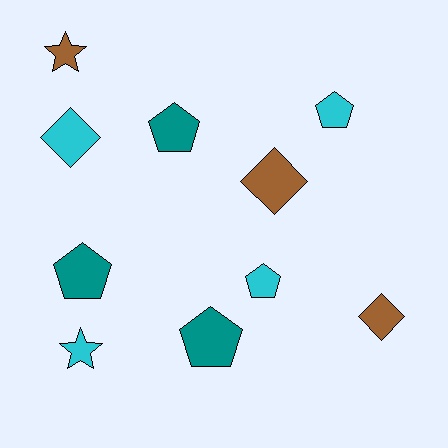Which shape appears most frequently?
Pentagon, with 5 objects.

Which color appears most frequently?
Cyan, with 4 objects.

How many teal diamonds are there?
There are no teal diamonds.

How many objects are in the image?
There are 10 objects.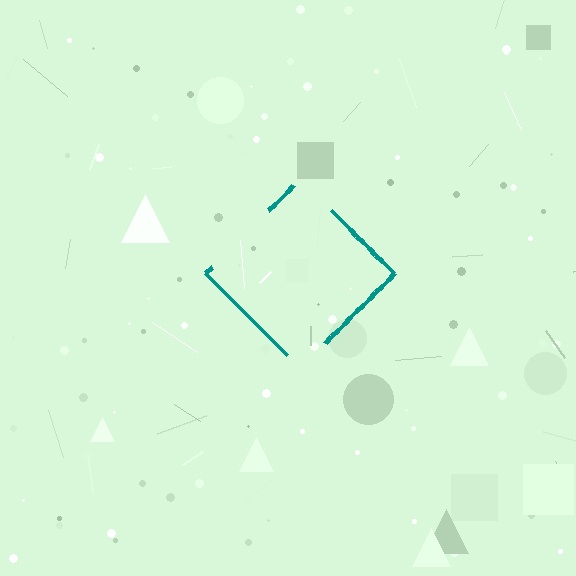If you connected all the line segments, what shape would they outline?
They would outline a diamond.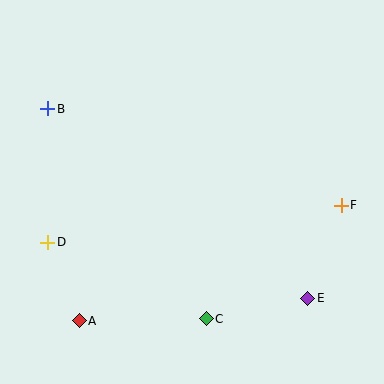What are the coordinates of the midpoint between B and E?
The midpoint between B and E is at (178, 204).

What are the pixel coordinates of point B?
Point B is at (48, 109).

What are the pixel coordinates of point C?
Point C is at (206, 319).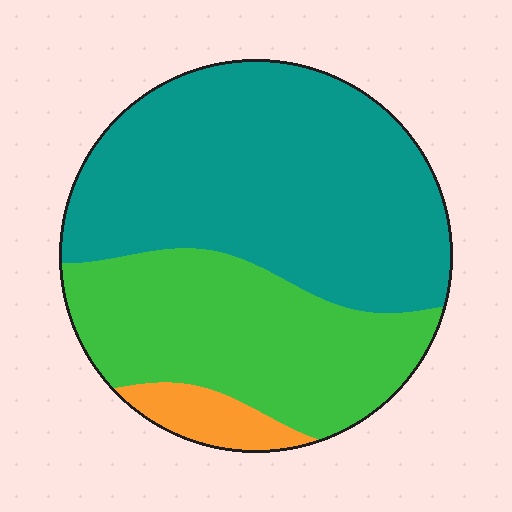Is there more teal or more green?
Teal.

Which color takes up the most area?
Teal, at roughly 55%.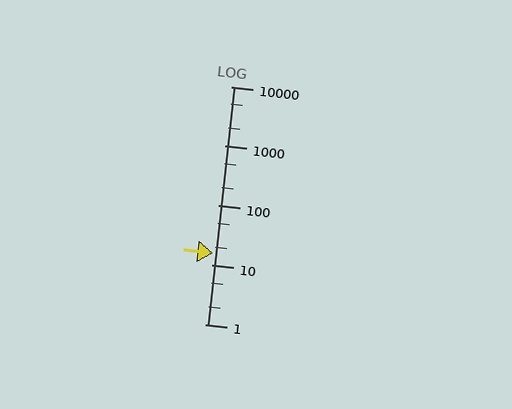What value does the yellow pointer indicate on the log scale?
The pointer indicates approximately 16.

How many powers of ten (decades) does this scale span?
The scale spans 4 decades, from 1 to 10000.